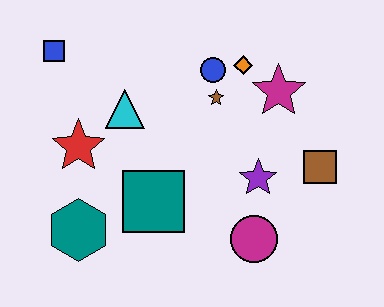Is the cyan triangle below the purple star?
No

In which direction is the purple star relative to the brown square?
The purple star is to the left of the brown square.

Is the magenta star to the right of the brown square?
No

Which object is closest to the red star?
The cyan triangle is closest to the red star.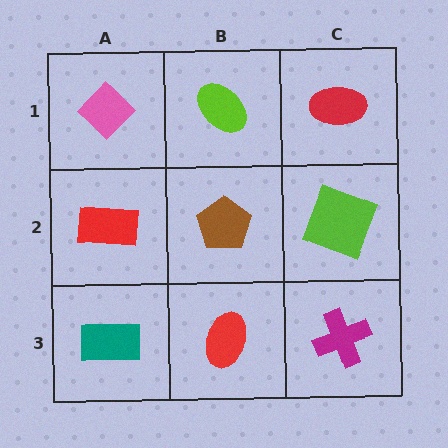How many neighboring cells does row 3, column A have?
2.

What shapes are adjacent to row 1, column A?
A red rectangle (row 2, column A), a lime ellipse (row 1, column B).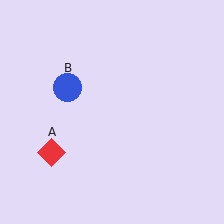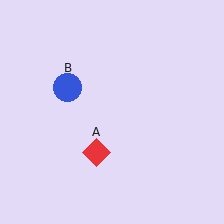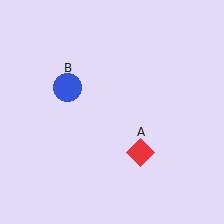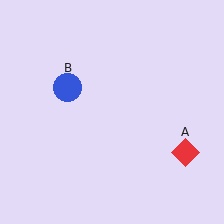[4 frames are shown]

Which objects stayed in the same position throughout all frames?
Blue circle (object B) remained stationary.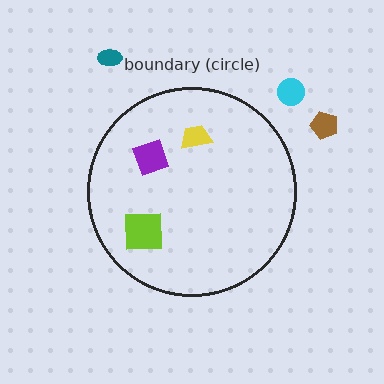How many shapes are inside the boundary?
3 inside, 3 outside.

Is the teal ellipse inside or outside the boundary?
Outside.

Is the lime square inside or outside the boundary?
Inside.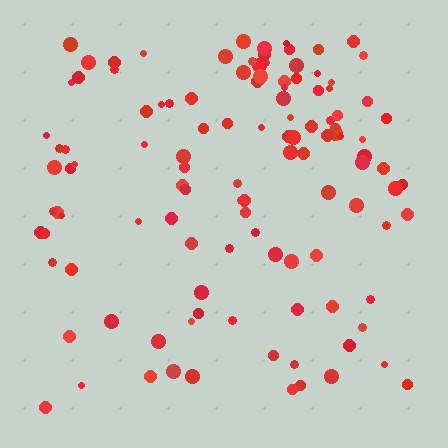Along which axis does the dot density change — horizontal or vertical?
Vertical.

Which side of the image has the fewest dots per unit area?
The bottom.